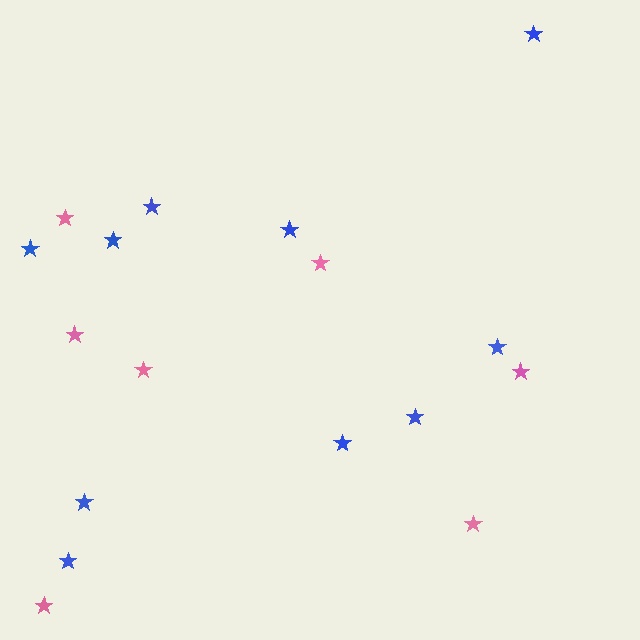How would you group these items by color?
There are 2 groups: one group of pink stars (7) and one group of blue stars (10).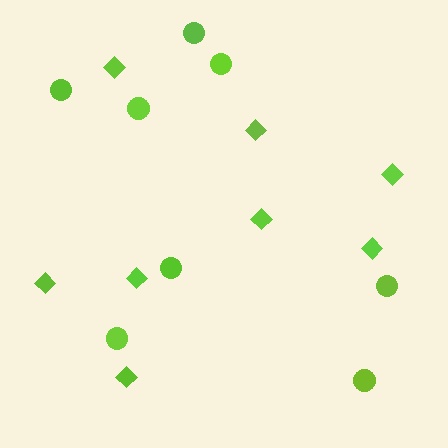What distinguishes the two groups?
There are 2 groups: one group of diamonds (8) and one group of circles (8).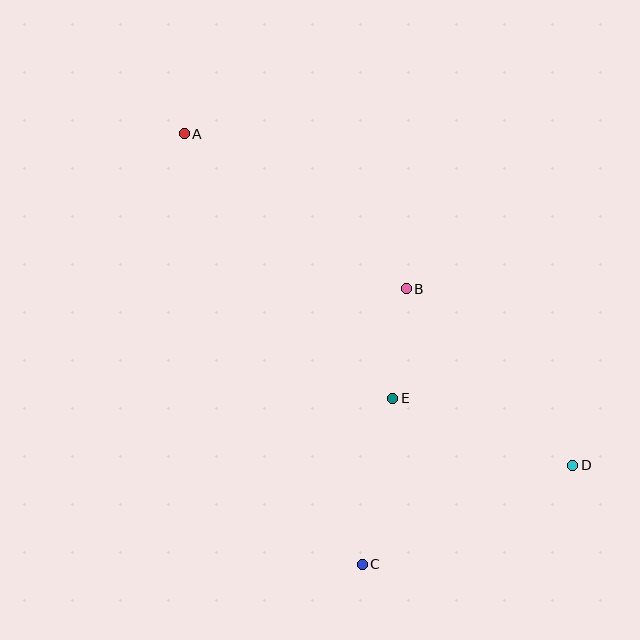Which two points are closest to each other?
Points B and E are closest to each other.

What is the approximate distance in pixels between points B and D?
The distance between B and D is approximately 242 pixels.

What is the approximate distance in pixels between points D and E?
The distance between D and E is approximately 192 pixels.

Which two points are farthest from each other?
Points A and D are farthest from each other.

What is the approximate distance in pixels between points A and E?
The distance between A and E is approximately 337 pixels.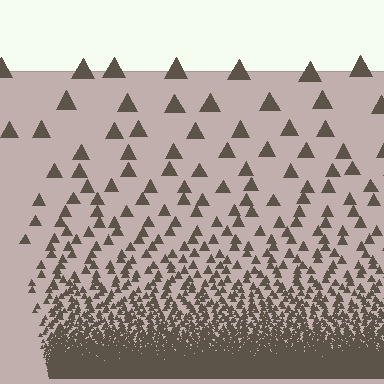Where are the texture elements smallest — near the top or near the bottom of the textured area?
Near the bottom.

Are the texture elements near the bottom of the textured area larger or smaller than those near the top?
Smaller. The gradient is inverted — elements near the bottom are smaller and denser.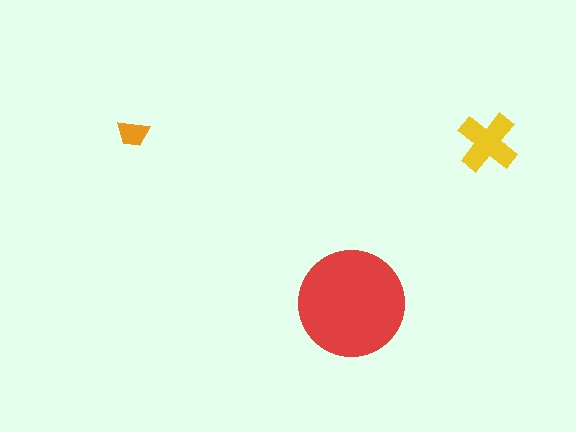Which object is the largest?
The red circle.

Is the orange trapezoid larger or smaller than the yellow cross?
Smaller.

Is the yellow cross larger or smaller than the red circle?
Smaller.